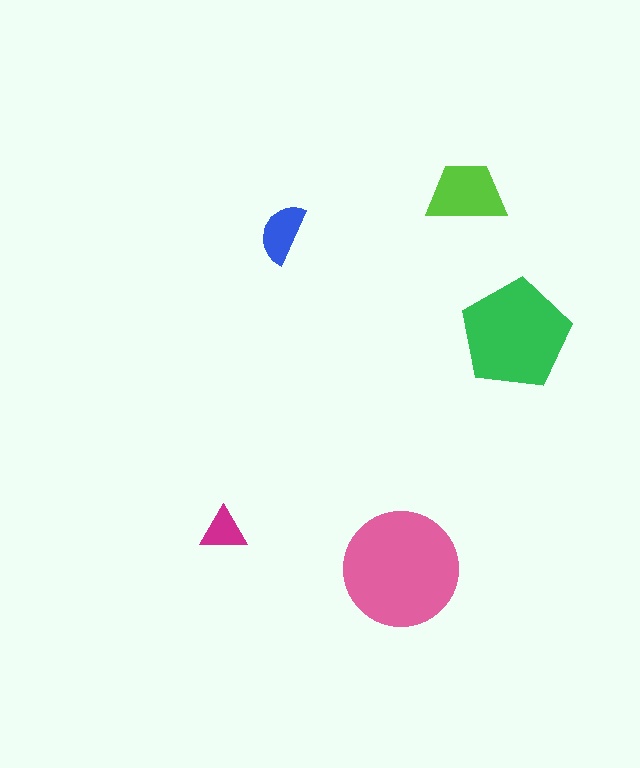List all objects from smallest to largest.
The magenta triangle, the blue semicircle, the lime trapezoid, the green pentagon, the pink circle.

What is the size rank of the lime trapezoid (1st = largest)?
3rd.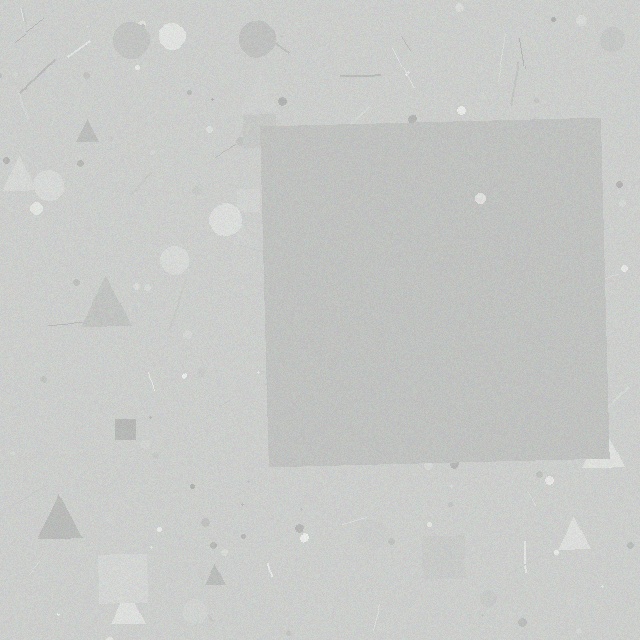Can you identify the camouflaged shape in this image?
The camouflaged shape is a square.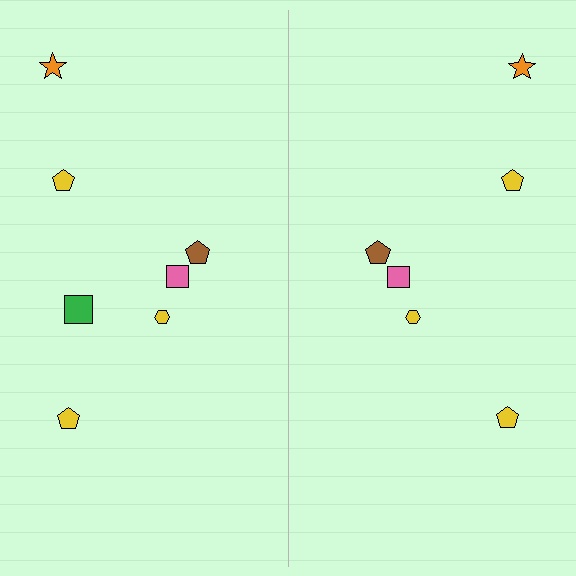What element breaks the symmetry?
A green square is missing from the right side.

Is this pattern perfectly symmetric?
No, the pattern is not perfectly symmetric. A green square is missing from the right side.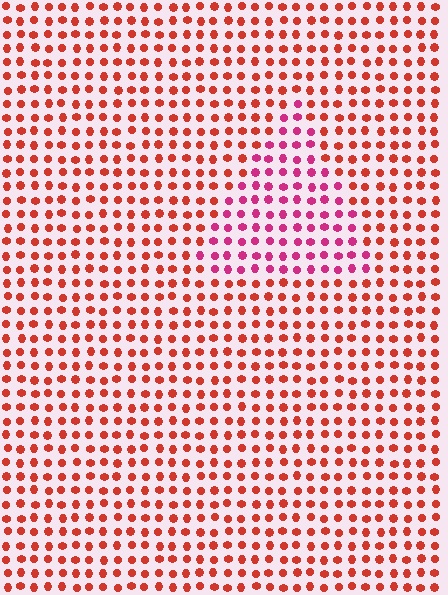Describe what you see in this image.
The image is filled with small red elements in a uniform arrangement. A triangle-shaped region is visible where the elements are tinted to a slightly different hue, forming a subtle color boundary.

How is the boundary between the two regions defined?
The boundary is defined purely by a slight shift in hue (about 37 degrees). Spacing, size, and orientation are identical on both sides.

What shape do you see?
I see a triangle.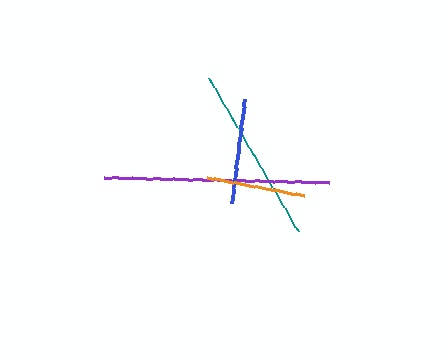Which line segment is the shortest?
The orange line is the shortest at approximately 98 pixels.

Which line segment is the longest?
The purple line is the longest at approximately 226 pixels.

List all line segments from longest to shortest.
From longest to shortest: purple, teal, blue, orange.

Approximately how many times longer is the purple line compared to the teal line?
The purple line is approximately 1.3 times the length of the teal line.